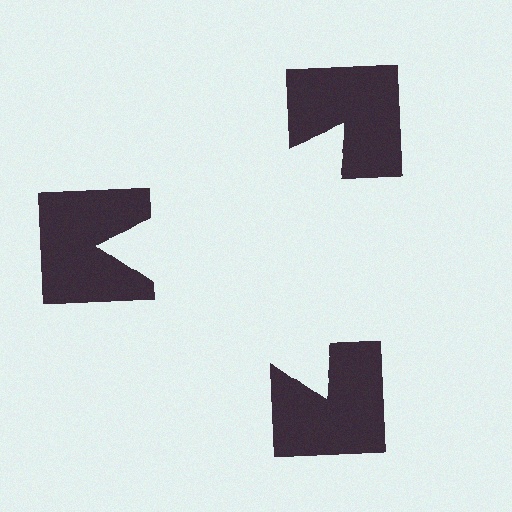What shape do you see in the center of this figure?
An illusory triangle — its edges are inferred from the aligned wedge cuts in the notched squares, not physically drawn.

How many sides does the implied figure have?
3 sides.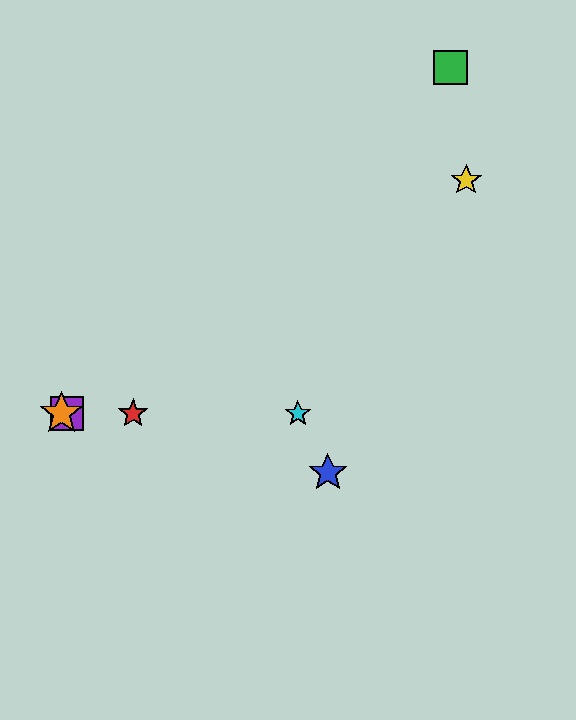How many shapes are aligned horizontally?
4 shapes (the red star, the purple square, the orange star, the cyan star) are aligned horizontally.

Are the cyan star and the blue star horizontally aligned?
No, the cyan star is at y≈414 and the blue star is at y≈473.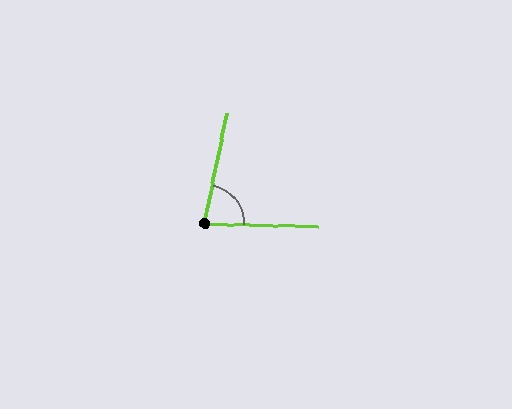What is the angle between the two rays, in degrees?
Approximately 80 degrees.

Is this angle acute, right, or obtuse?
It is acute.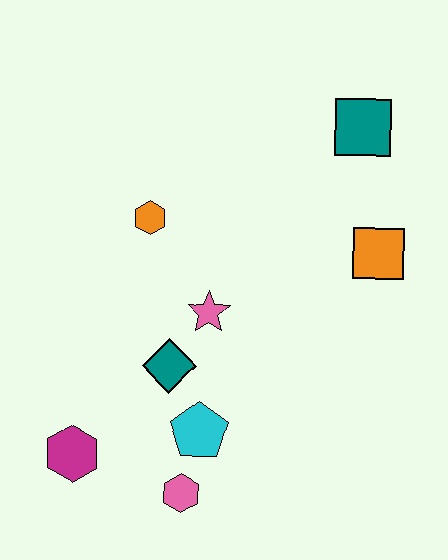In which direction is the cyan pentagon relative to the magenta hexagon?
The cyan pentagon is to the right of the magenta hexagon.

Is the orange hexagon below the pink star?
No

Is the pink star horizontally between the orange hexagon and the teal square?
Yes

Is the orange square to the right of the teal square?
Yes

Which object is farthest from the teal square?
The magenta hexagon is farthest from the teal square.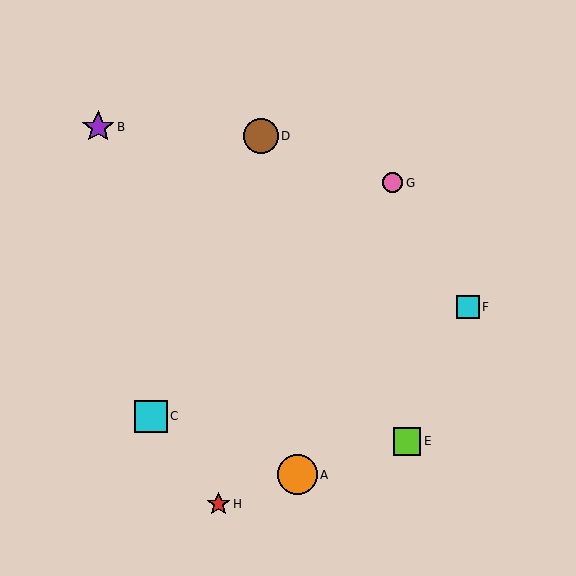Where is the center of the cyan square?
The center of the cyan square is at (151, 416).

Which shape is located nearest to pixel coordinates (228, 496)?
The red star (labeled H) at (218, 504) is nearest to that location.